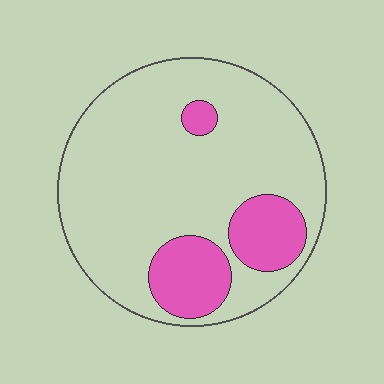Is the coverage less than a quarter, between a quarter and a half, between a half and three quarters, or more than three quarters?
Less than a quarter.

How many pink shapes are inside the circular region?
3.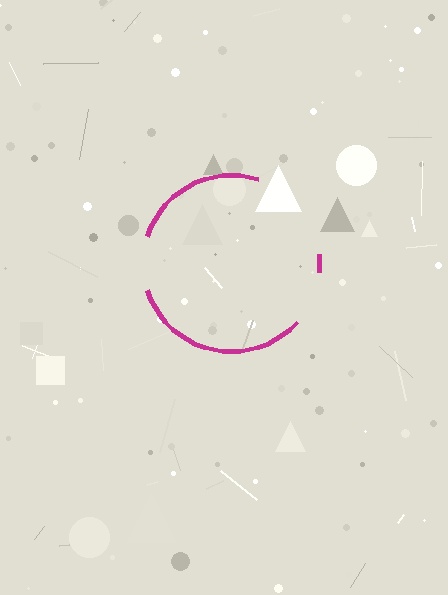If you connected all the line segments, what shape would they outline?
They would outline a circle.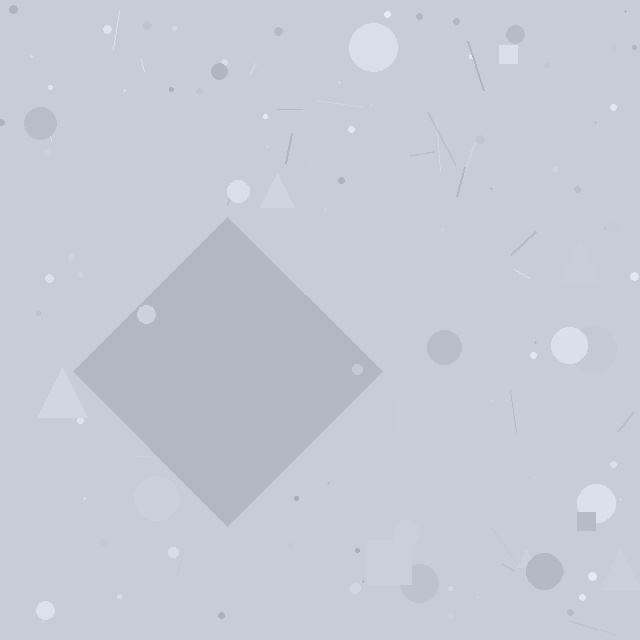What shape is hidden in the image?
A diamond is hidden in the image.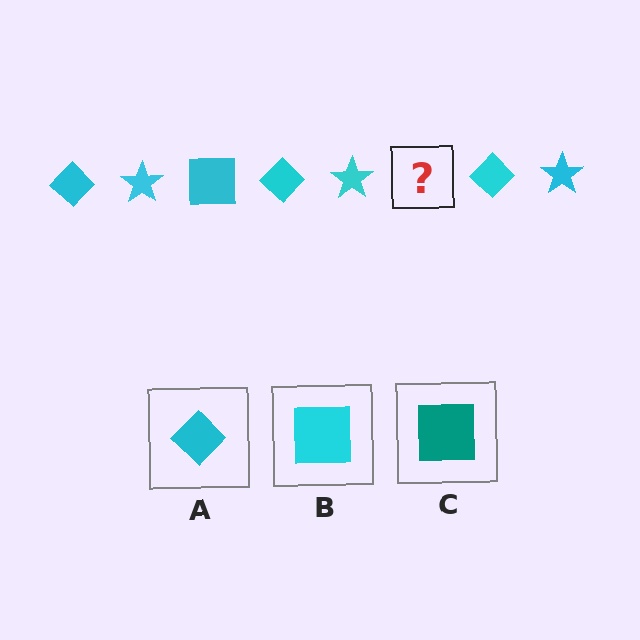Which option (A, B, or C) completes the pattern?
B.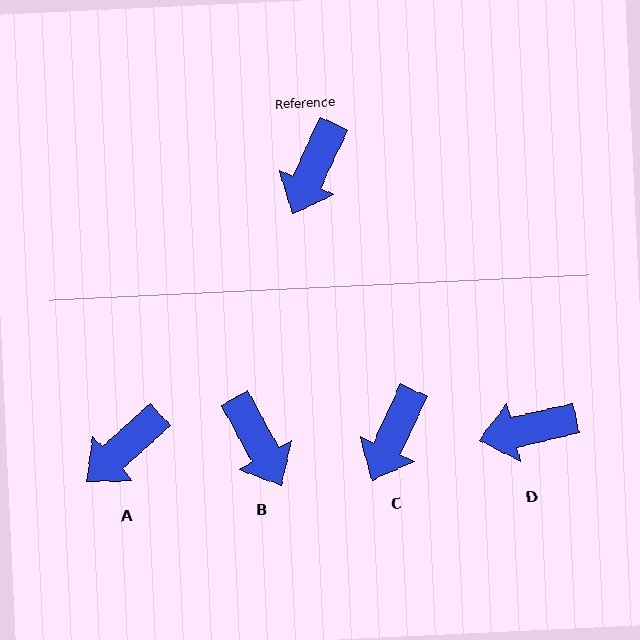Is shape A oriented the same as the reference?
No, it is off by about 23 degrees.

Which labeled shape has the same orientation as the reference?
C.